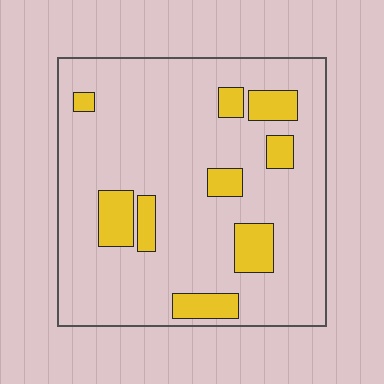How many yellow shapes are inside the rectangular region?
9.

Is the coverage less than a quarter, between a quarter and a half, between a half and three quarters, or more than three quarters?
Less than a quarter.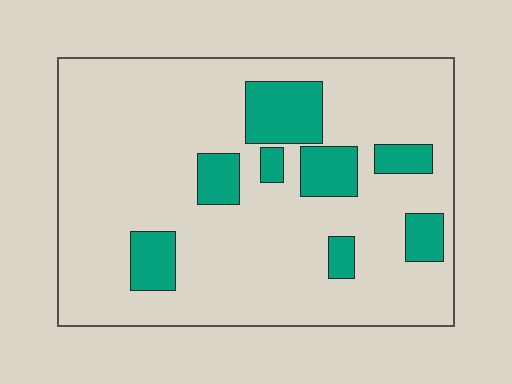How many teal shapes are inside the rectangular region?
8.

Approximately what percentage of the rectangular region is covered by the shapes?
Approximately 15%.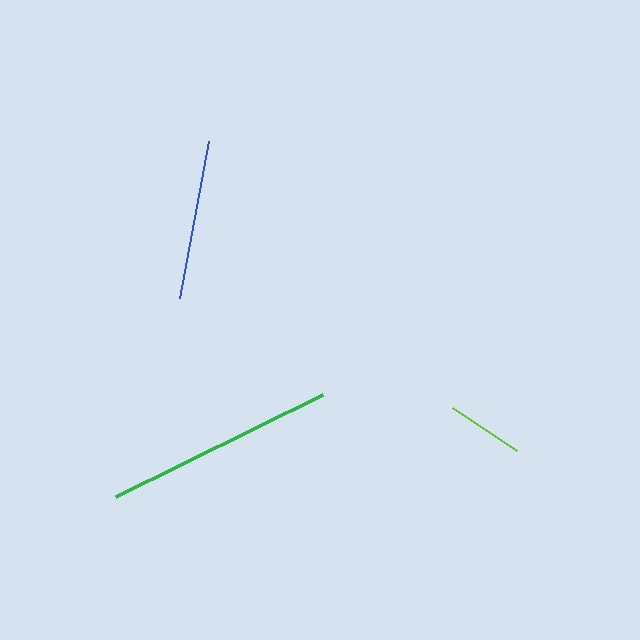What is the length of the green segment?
The green segment is approximately 230 pixels long.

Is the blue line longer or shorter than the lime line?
The blue line is longer than the lime line.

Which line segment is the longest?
The green line is the longest at approximately 230 pixels.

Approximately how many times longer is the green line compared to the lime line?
The green line is approximately 3.0 times the length of the lime line.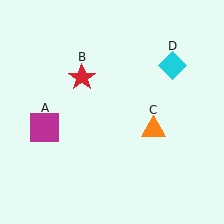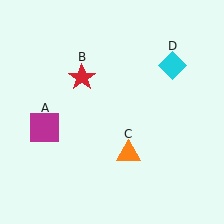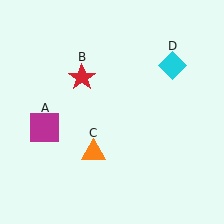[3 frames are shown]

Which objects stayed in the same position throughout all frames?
Magenta square (object A) and red star (object B) and cyan diamond (object D) remained stationary.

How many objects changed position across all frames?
1 object changed position: orange triangle (object C).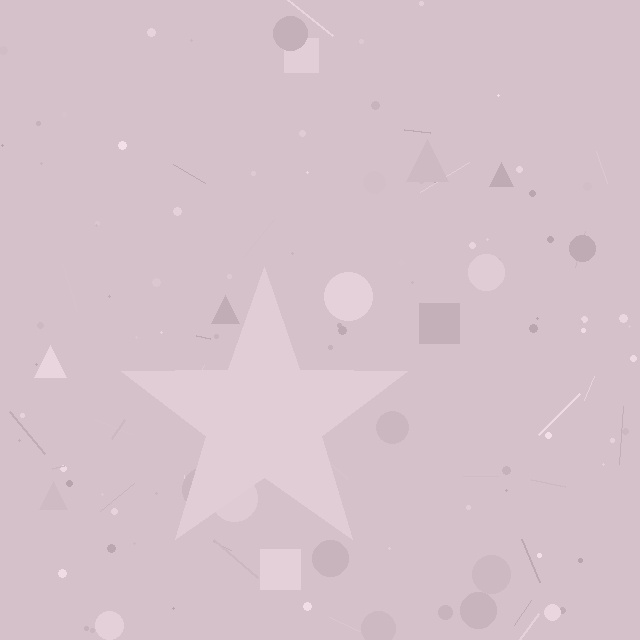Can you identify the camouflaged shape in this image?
The camouflaged shape is a star.